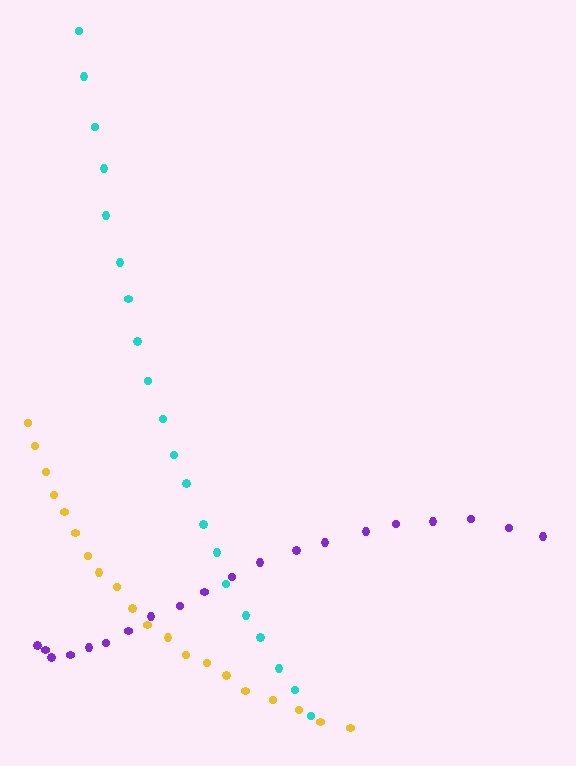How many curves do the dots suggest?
There are 3 distinct paths.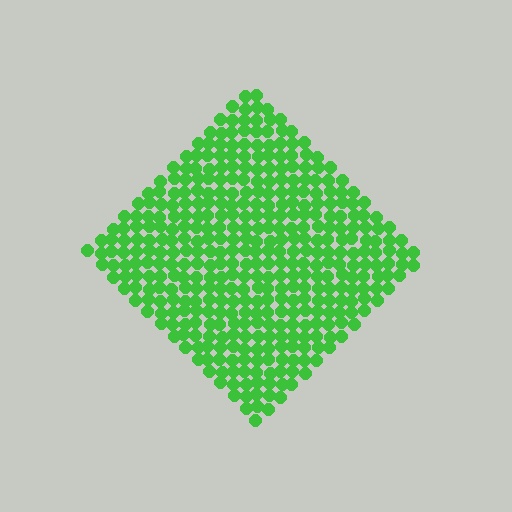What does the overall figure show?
The overall figure shows a diamond.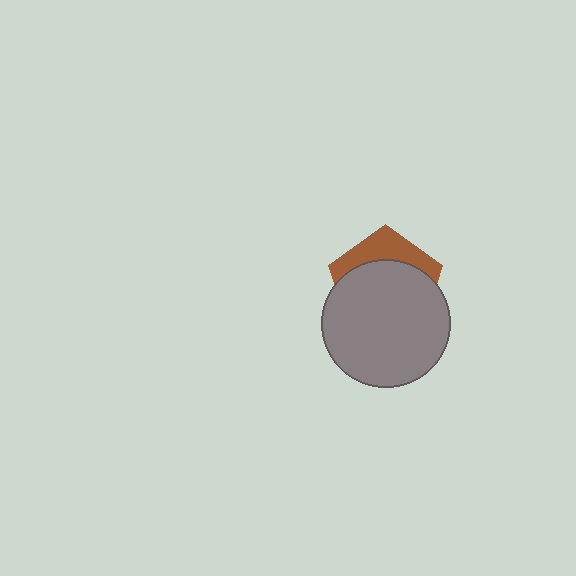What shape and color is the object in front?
The object in front is a gray circle.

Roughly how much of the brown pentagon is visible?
A small part of it is visible (roughly 30%).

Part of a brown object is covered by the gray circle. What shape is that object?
It is a pentagon.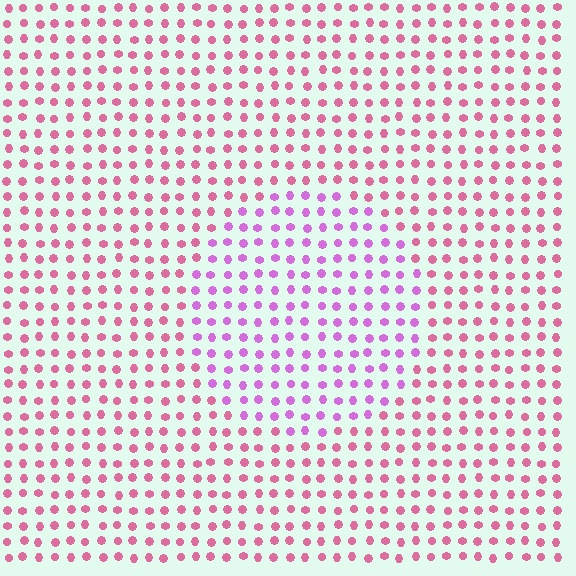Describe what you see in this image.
The image is filled with small pink elements in a uniform arrangement. A circle-shaped region is visible where the elements are tinted to a slightly different hue, forming a subtle color boundary.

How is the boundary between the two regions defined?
The boundary is defined purely by a slight shift in hue (about 37 degrees). Spacing, size, and orientation are identical on both sides.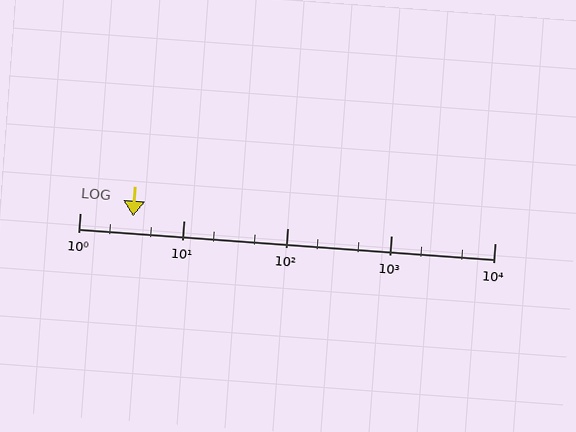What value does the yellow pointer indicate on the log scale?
The pointer indicates approximately 3.3.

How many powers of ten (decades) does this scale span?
The scale spans 4 decades, from 1 to 10000.